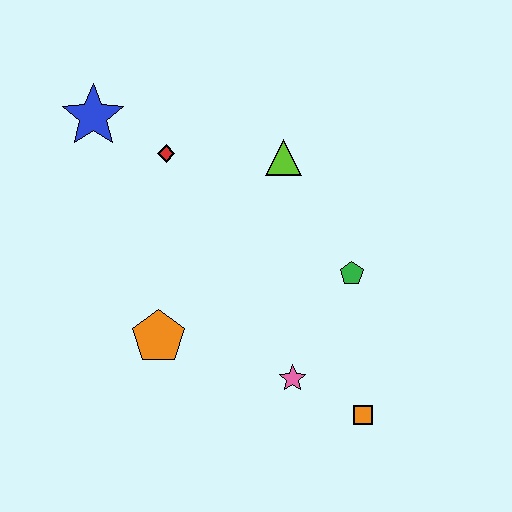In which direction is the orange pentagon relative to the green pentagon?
The orange pentagon is to the left of the green pentagon.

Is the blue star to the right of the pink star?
No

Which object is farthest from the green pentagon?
The blue star is farthest from the green pentagon.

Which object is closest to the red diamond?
The blue star is closest to the red diamond.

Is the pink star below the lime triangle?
Yes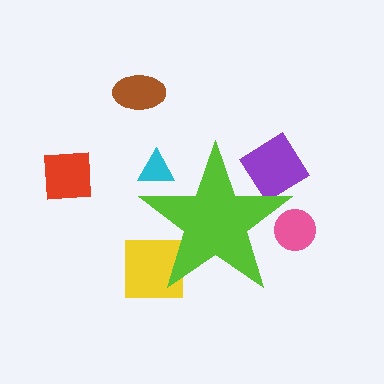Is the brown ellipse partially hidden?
No, the brown ellipse is fully visible.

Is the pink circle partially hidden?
Yes, the pink circle is partially hidden behind the lime star.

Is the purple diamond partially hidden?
Yes, the purple diamond is partially hidden behind the lime star.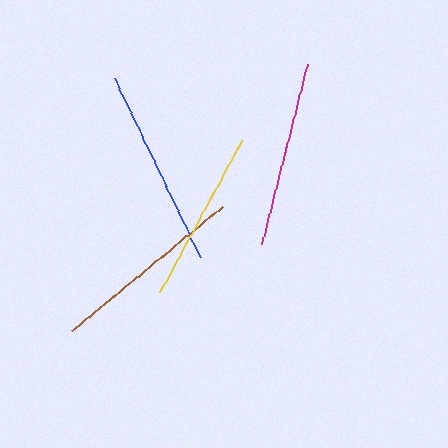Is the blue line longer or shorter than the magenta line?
The blue line is longer than the magenta line.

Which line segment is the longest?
The blue line is the longest at approximately 198 pixels.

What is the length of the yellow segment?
The yellow segment is approximately 173 pixels long.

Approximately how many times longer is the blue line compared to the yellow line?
The blue line is approximately 1.1 times the length of the yellow line.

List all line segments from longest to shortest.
From longest to shortest: blue, brown, magenta, yellow.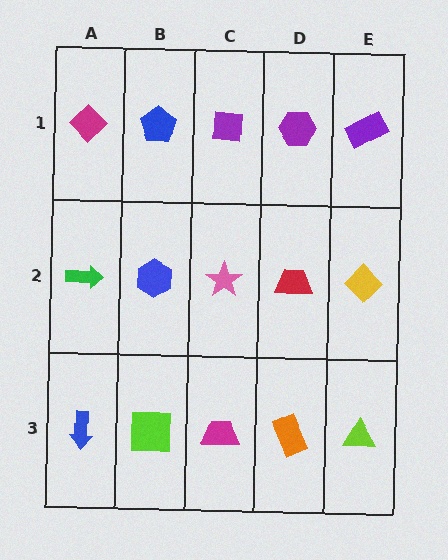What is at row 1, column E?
A purple rectangle.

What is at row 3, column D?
An orange rectangle.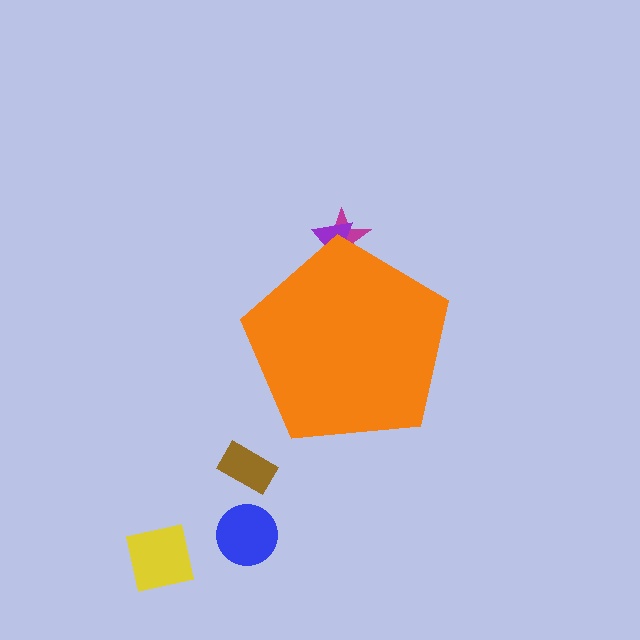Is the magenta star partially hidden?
Yes, the magenta star is partially hidden behind the orange pentagon.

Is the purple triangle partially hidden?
Yes, the purple triangle is partially hidden behind the orange pentagon.